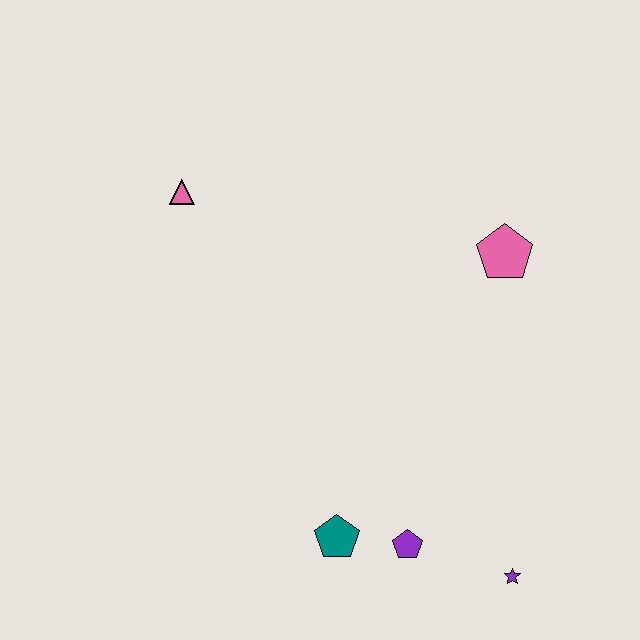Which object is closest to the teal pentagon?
The purple pentagon is closest to the teal pentagon.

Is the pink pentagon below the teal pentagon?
No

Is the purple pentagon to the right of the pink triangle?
Yes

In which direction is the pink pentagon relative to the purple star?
The pink pentagon is above the purple star.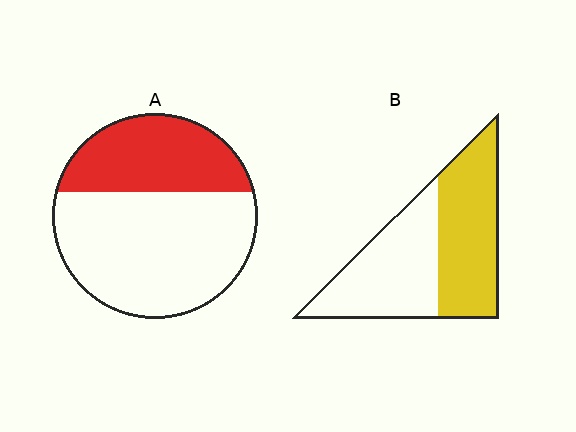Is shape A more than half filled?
No.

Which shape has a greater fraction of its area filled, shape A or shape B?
Shape B.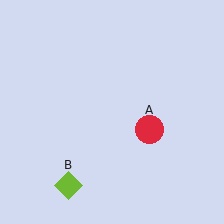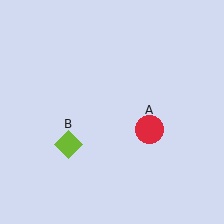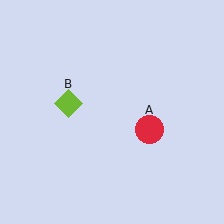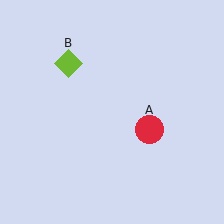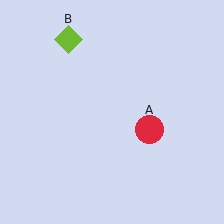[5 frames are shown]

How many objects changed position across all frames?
1 object changed position: lime diamond (object B).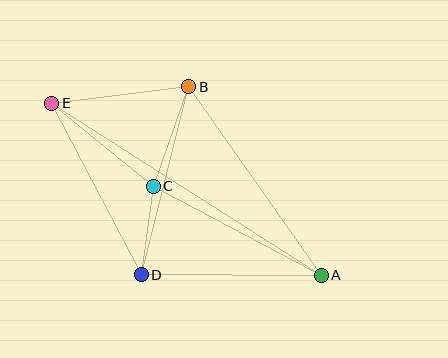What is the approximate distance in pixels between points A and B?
The distance between A and B is approximately 230 pixels.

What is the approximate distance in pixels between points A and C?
The distance between A and C is approximately 190 pixels.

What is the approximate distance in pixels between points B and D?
The distance between B and D is approximately 194 pixels.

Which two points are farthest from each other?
Points A and E are farthest from each other.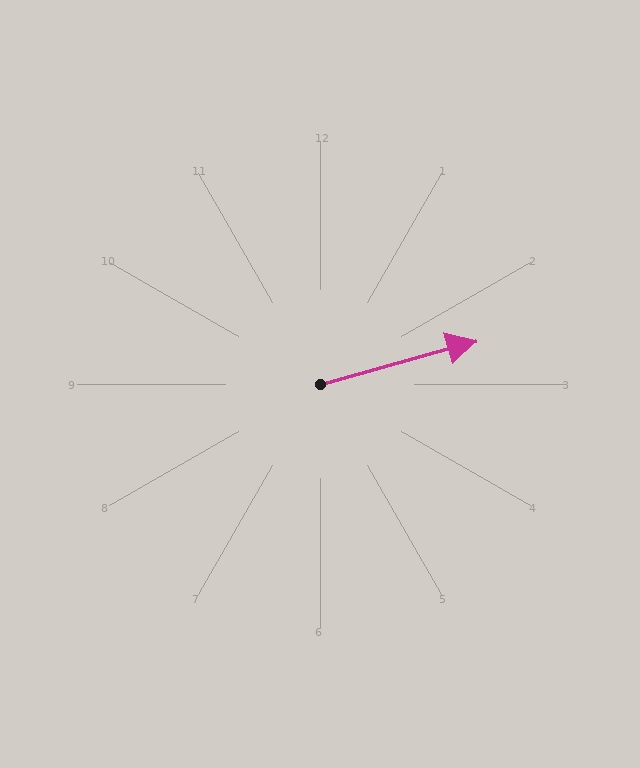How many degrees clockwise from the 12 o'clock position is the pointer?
Approximately 74 degrees.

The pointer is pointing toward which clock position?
Roughly 2 o'clock.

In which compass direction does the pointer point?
East.